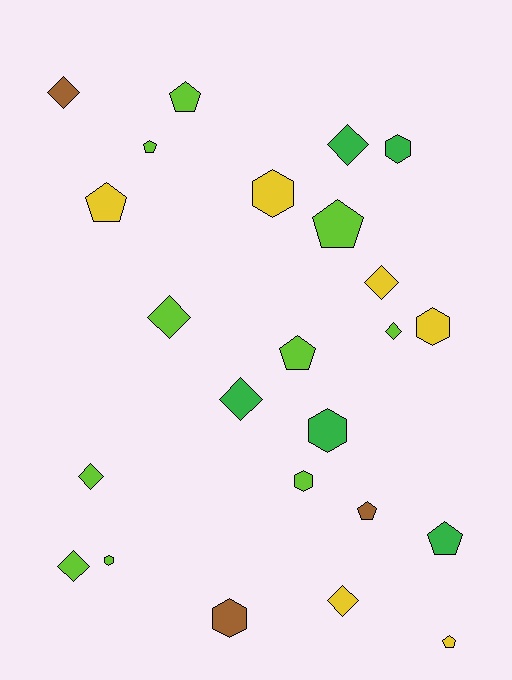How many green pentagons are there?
There is 1 green pentagon.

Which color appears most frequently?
Lime, with 10 objects.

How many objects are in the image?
There are 24 objects.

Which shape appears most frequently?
Diamond, with 9 objects.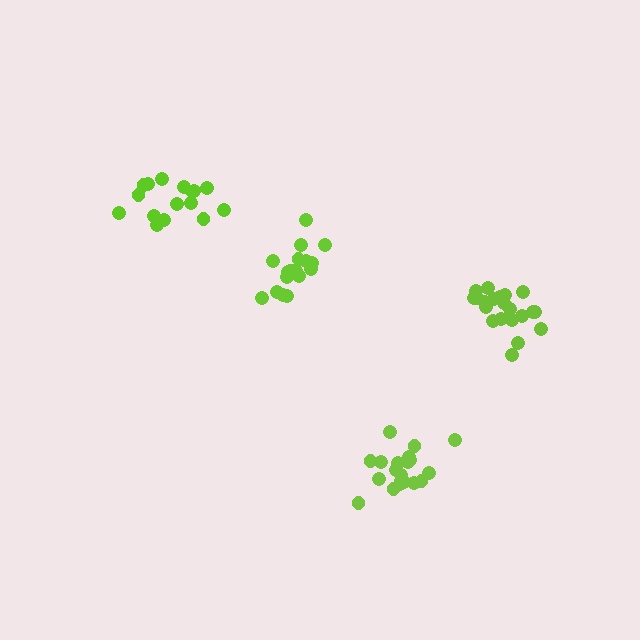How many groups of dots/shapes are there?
There are 4 groups.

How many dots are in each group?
Group 1: 21 dots, Group 2: 21 dots, Group 3: 18 dots, Group 4: 16 dots (76 total).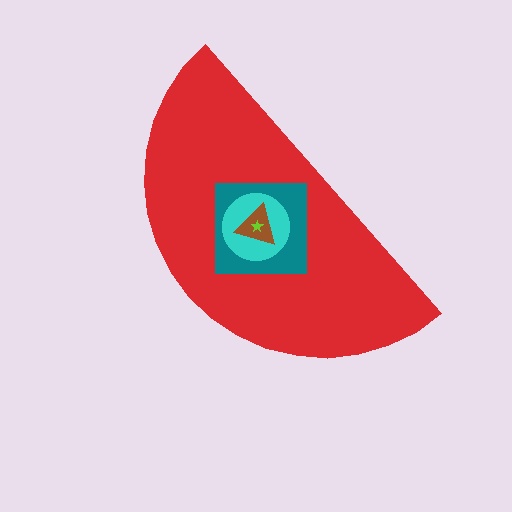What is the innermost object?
The lime star.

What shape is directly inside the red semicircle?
The teal square.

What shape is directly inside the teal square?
The cyan circle.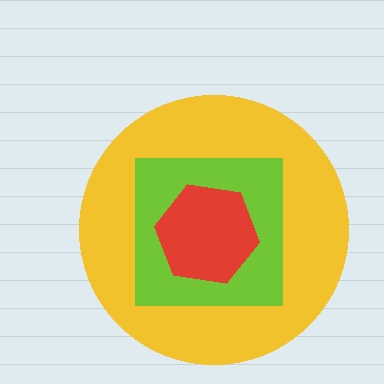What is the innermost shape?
The red hexagon.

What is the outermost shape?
The yellow circle.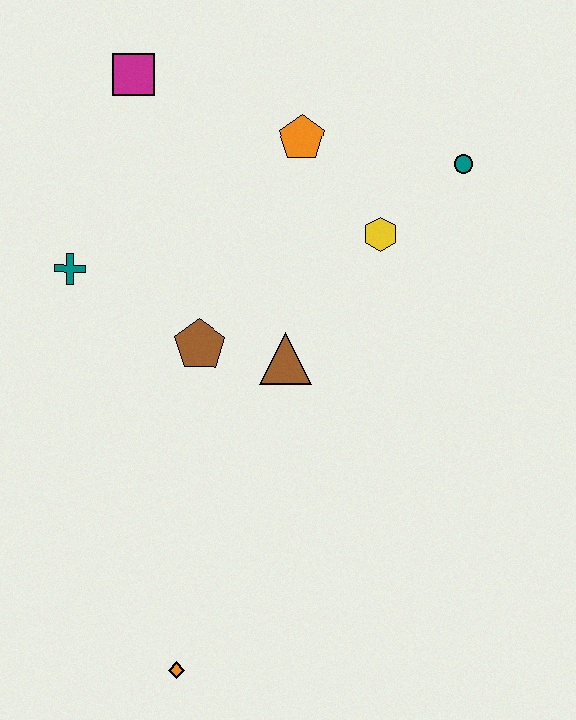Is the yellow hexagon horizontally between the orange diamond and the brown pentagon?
No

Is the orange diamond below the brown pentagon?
Yes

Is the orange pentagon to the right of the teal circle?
No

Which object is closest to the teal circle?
The yellow hexagon is closest to the teal circle.